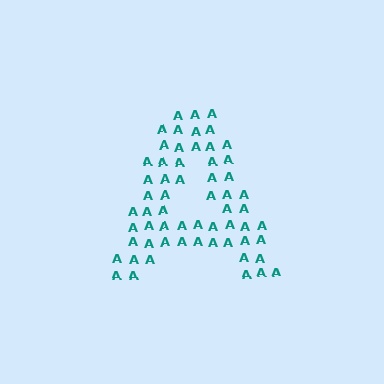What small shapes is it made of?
It is made of small letter A's.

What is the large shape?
The large shape is the letter A.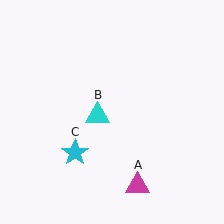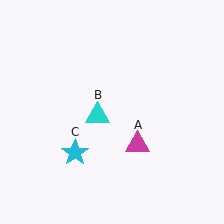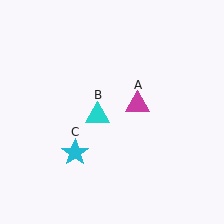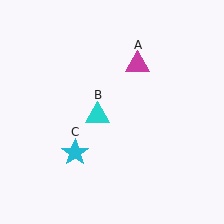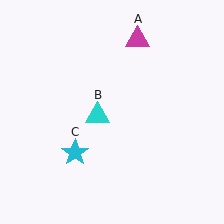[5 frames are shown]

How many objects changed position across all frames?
1 object changed position: magenta triangle (object A).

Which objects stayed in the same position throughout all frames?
Cyan triangle (object B) and cyan star (object C) remained stationary.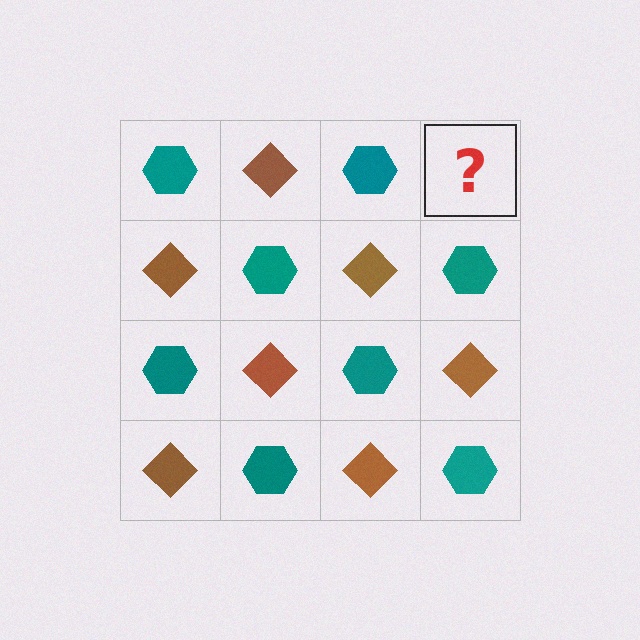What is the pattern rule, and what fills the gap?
The rule is that it alternates teal hexagon and brown diamond in a checkerboard pattern. The gap should be filled with a brown diamond.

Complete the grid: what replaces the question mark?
The question mark should be replaced with a brown diamond.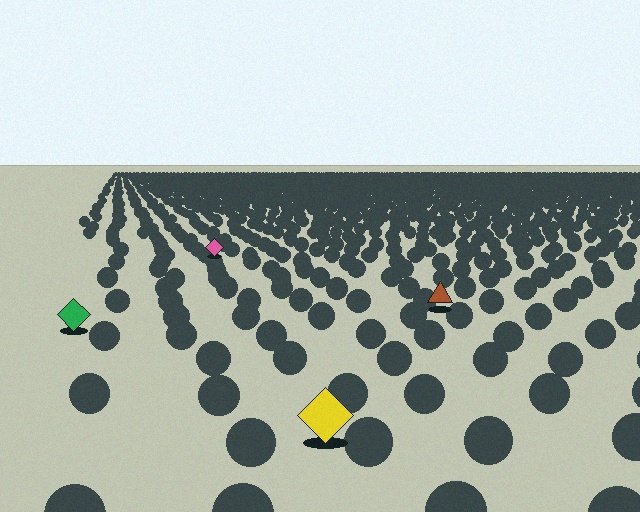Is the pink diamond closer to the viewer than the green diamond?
No. The green diamond is closer — you can tell from the texture gradient: the ground texture is coarser near it.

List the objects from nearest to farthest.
From nearest to farthest: the yellow diamond, the green diamond, the brown triangle, the pink diamond.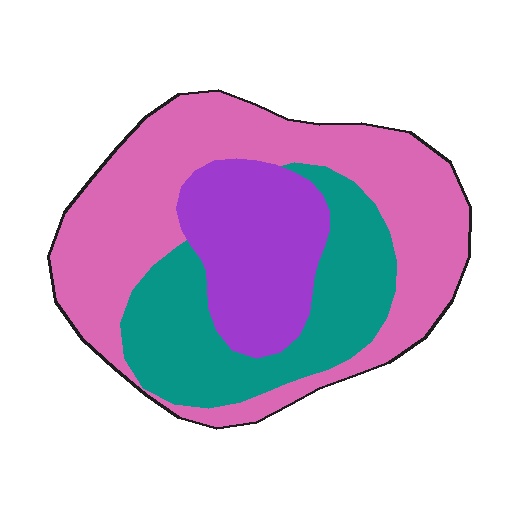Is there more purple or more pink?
Pink.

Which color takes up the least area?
Purple, at roughly 20%.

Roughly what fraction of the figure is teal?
Teal takes up between a sixth and a third of the figure.